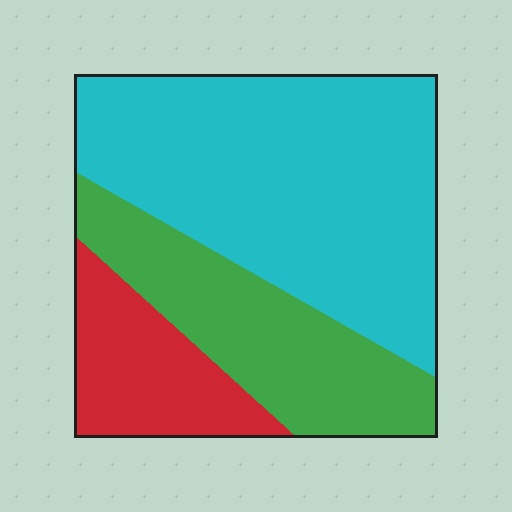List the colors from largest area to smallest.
From largest to smallest: cyan, green, red.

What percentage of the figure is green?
Green covers around 30% of the figure.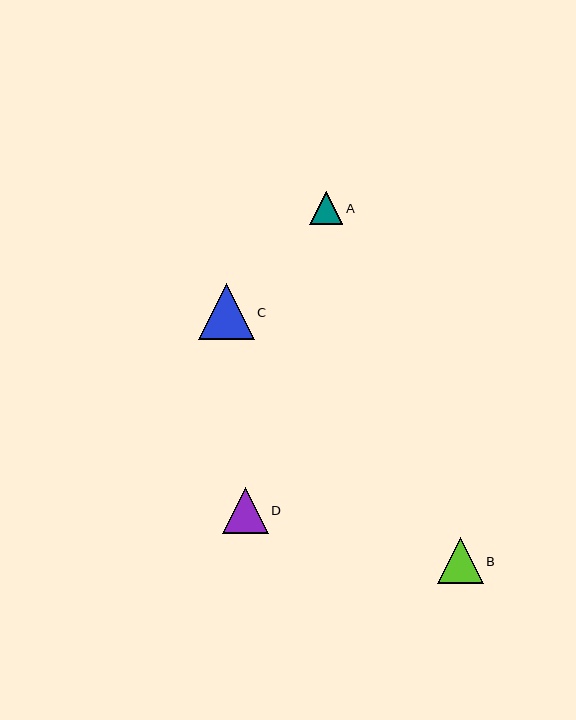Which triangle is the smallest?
Triangle A is the smallest with a size of approximately 33 pixels.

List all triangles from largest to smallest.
From largest to smallest: C, D, B, A.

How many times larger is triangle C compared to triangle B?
Triangle C is approximately 1.2 times the size of triangle B.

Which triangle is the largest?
Triangle C is the largest with a size of approximately 56 pixels.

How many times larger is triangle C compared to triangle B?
Triangle C is approximately 1.2 times the size of triangle B.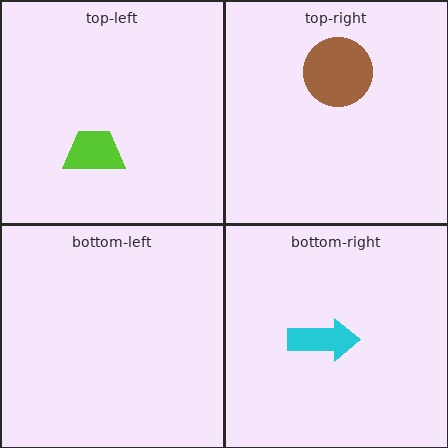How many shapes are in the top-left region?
1.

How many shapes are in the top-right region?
1.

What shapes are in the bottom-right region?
The cyan arrow.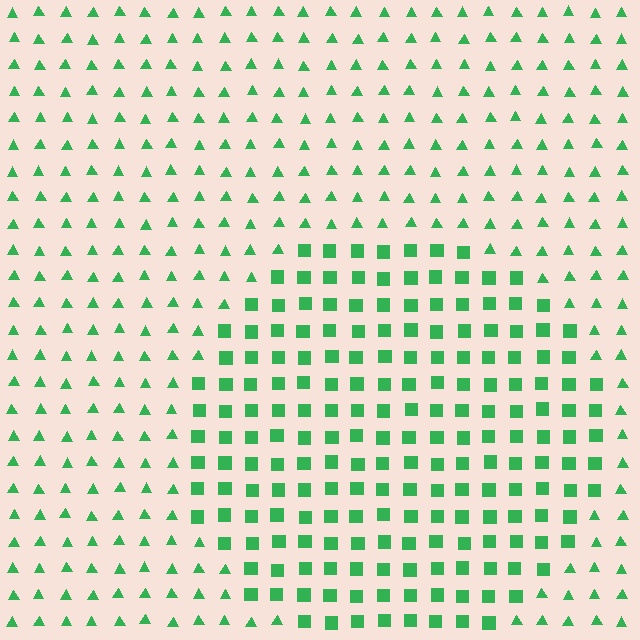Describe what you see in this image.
The image is filled with small green elements arranged in a uniform grid. A circle-shaped region contains squares, while the surrounding area contains triangles. The boundary is defined purely by the change in element shape.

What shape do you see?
I see a circle.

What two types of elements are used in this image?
The image uses squares inside the circle region and triangles outside it.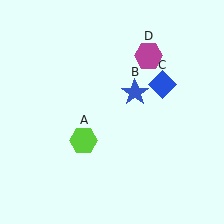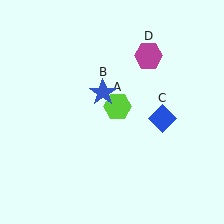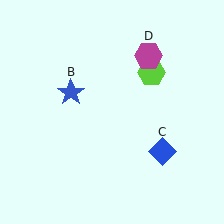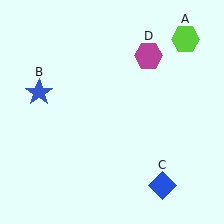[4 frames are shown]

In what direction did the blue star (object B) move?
The blue star (object B) moved left.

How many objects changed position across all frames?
3 objects changed position: lime hexagon (object A), blue star (object B), blue diamond (object C).